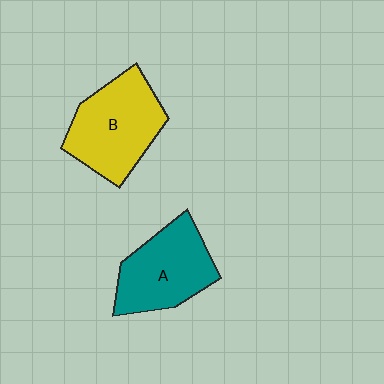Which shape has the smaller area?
Shape A (teal).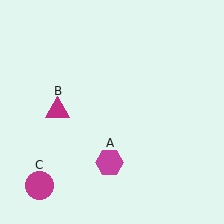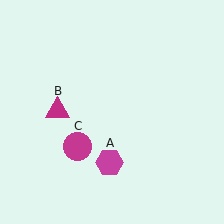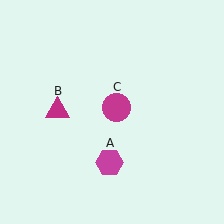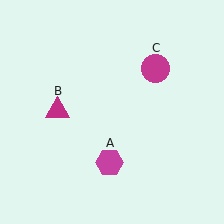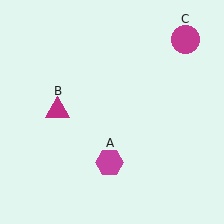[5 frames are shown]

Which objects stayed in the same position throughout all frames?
Magenta hexagon (object A) and magenta triangle (object B) remained stationary.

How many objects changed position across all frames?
1 object changed position: magenta circle (object C).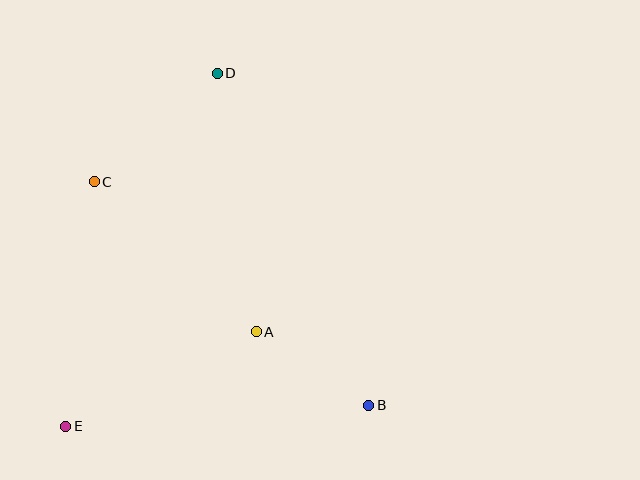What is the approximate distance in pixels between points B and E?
The distance between B and E is approximately 304 pixels.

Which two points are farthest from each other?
Points D and E are farthest from each other.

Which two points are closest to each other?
Points A and B are closest to each other.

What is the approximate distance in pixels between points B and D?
The distance between B and D is approximately 365 pixels.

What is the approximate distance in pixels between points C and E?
The distance between C and E is approximately 246 pixels.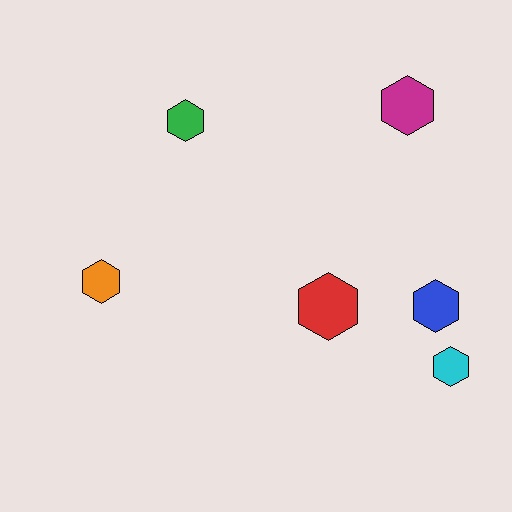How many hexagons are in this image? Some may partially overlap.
There are 6 hexagons.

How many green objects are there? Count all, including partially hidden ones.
There is 1 green object.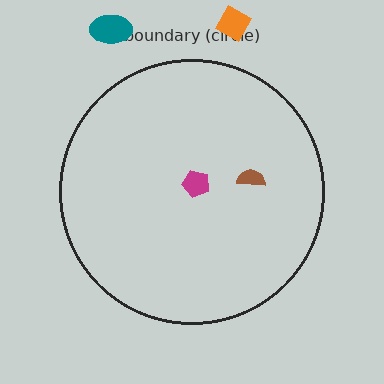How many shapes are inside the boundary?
2 inside, 2 outside.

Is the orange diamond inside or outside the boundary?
Outside.